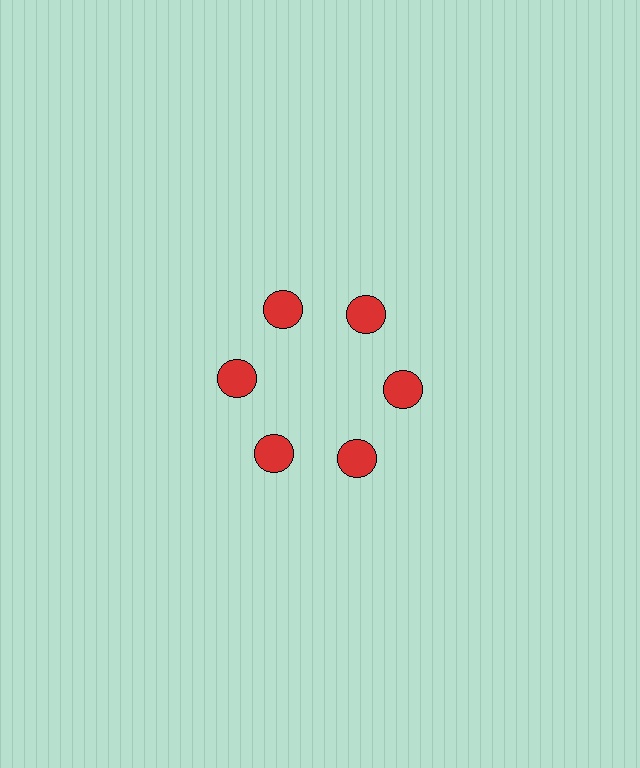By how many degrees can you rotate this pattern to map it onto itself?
The pattern maps onto itself every 60 degrees of rotation.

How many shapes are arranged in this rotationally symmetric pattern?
There are 6 shapes, arranged in 6 groups of 1.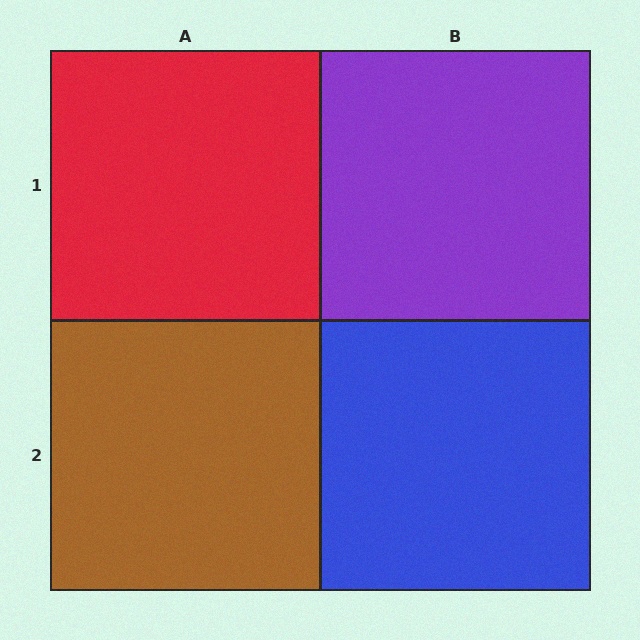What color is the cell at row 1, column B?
Purple.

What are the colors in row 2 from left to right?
Brown, blue.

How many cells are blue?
1 cell is blue.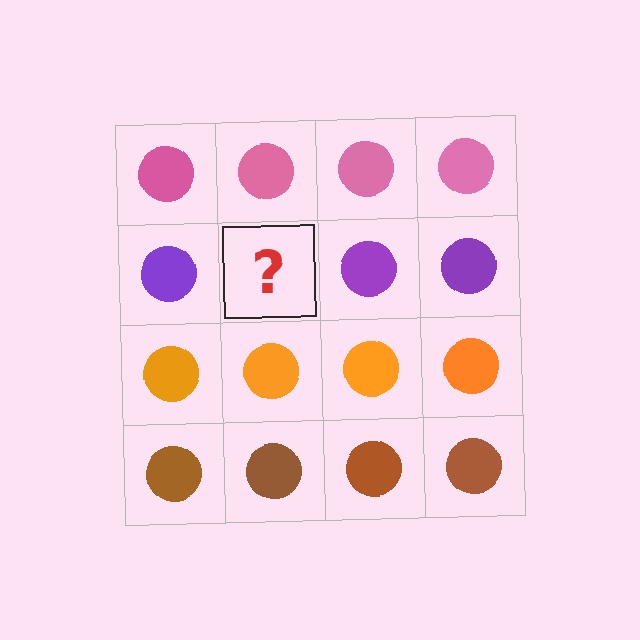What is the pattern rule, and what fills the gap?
The rule is that each row has a consistent color. The gap should be filled with a purple circle.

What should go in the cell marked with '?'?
The missing cell should contain a purple circle.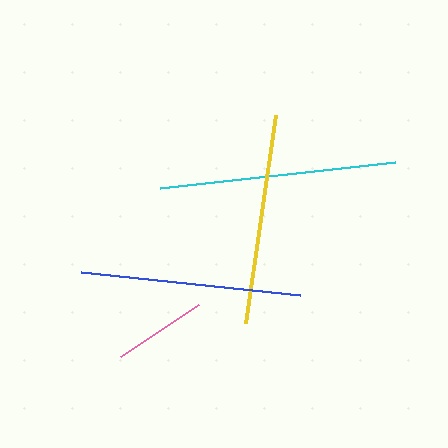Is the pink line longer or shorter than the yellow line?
The yellow line is longer than the pink line.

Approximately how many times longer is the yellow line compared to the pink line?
The yellow line is approximately 2.2 times the length of the pink line.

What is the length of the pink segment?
The pink segment is approximately 93 pixels long.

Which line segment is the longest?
The cyan line is the longest at approximately 237 pixels.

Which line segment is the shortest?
The pink line is the shortest at approximately 93 pixels.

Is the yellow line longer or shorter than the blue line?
The blue line is longer than the yellow line.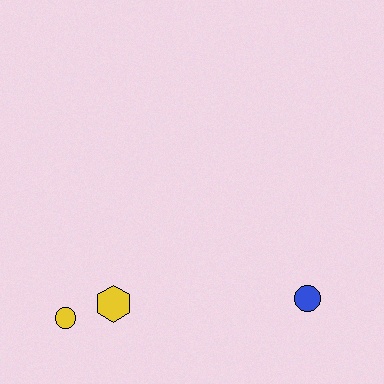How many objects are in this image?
There are 3 objects.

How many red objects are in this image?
There are no red objects.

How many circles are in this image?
There are 2 circles.